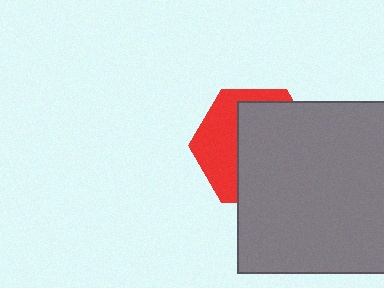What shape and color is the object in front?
The object in front is a gray rectangle.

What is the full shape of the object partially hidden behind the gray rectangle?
The partially hidden object is a red hexagon.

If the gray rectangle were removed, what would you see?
You would see the complete red hexagon.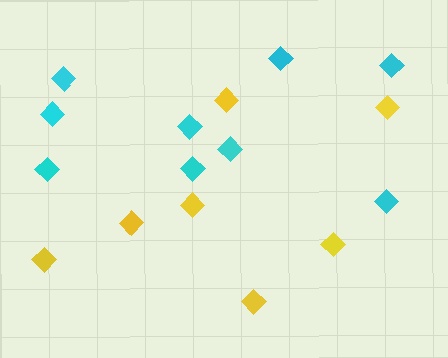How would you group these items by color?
There are 2 groups: one group of yellow diamonds (7) and one group of cyan diamonds (9).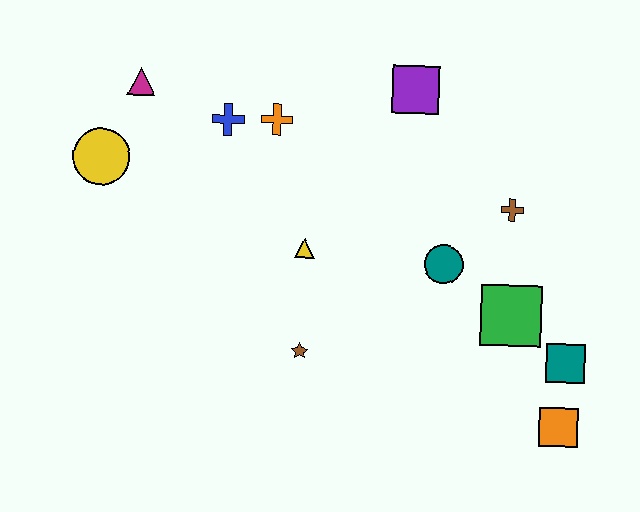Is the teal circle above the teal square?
Yes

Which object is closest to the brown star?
The yellow triangle is closest to the brown star.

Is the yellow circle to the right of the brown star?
No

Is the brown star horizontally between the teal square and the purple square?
No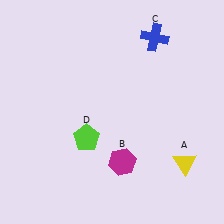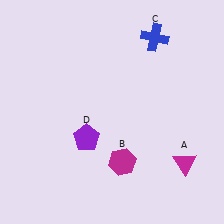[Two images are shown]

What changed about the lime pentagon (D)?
In Image 1, D is lime. In Image 2, it changed to purple.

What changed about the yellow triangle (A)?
In Image 1, A is yellow. In Image 2, it changed to magenta.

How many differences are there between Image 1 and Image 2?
There are 2 differences between the two images.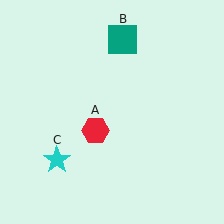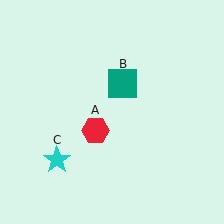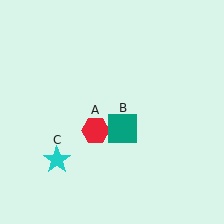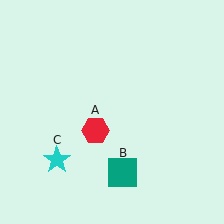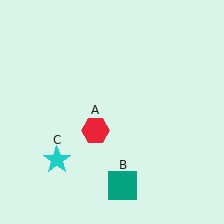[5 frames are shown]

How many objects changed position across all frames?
1 object changed position: teal square (object B).